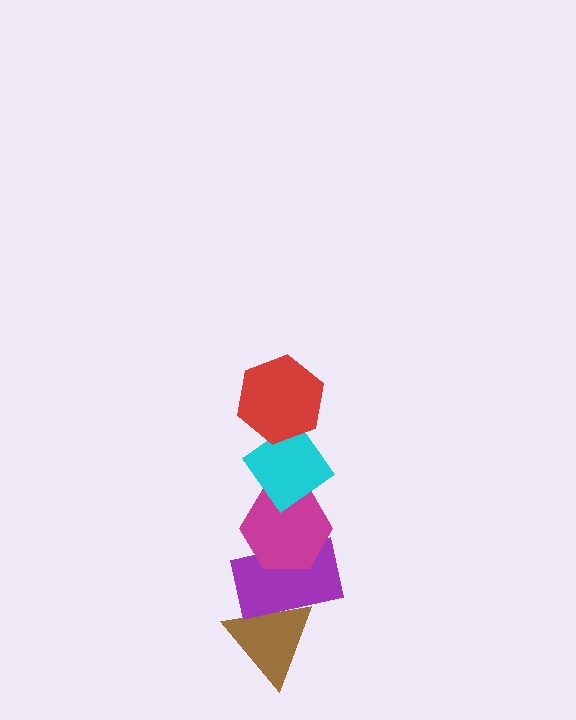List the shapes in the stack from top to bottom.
From top to bottom: the red hexagon, the cyan diamond, the magenta hexagon, the purple rectangle, the brown triangle.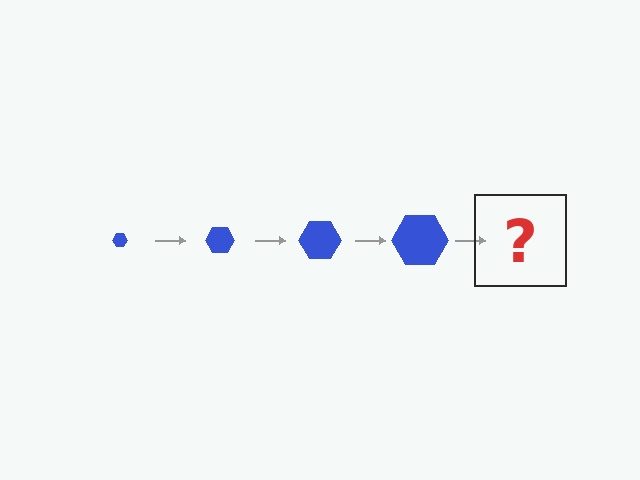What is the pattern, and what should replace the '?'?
The pattern is that the hexagon gets progressively larger each step. The '?' should be a blue hexagon, larger than the previous one.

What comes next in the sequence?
The next element should be a blue hexagon, larger than the previous one.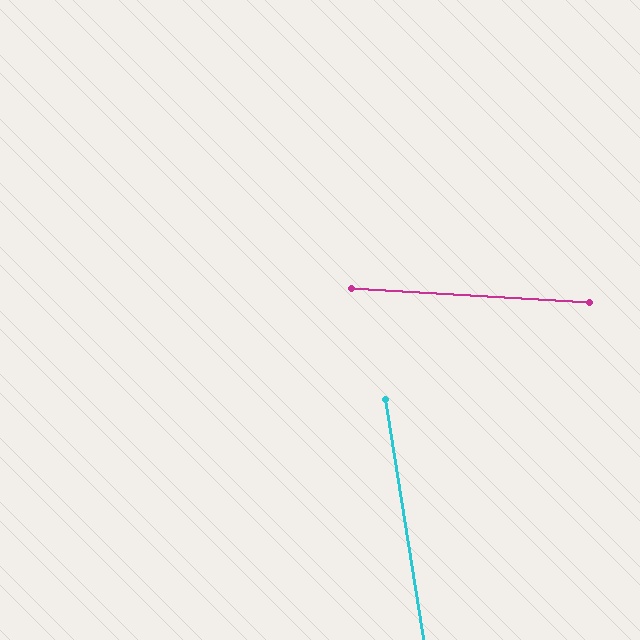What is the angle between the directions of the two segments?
Approximately 78 degrees.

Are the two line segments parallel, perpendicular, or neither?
Neither parallel nor perpendicular — they differ by about 78°.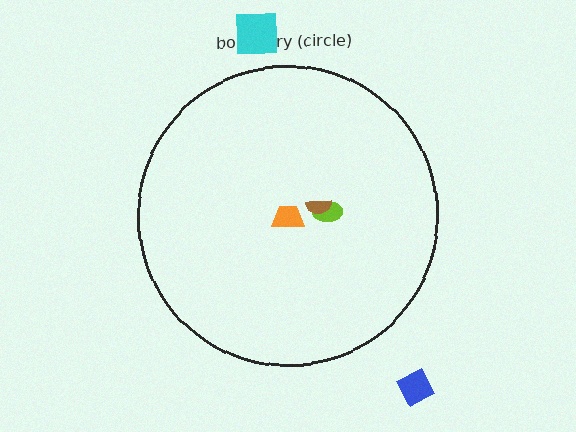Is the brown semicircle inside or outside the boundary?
Inside.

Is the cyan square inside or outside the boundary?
Outside.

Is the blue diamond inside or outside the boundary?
Outside.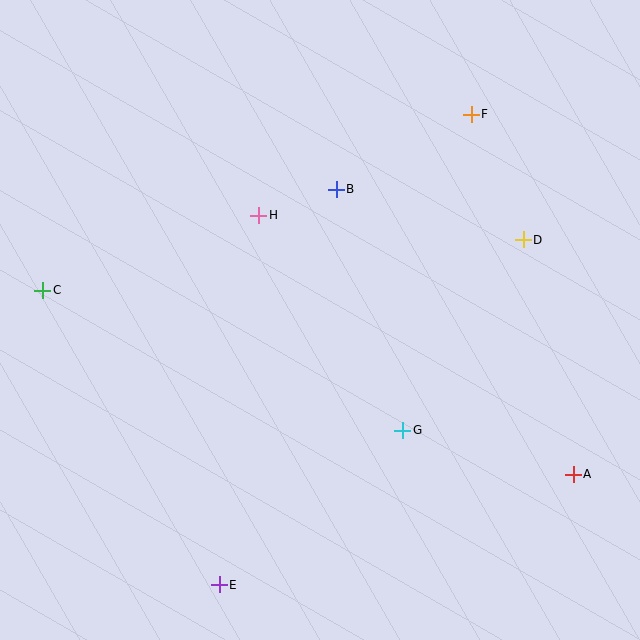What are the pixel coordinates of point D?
Point D is at (523, 240).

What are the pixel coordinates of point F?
Point F is at (471, 114).